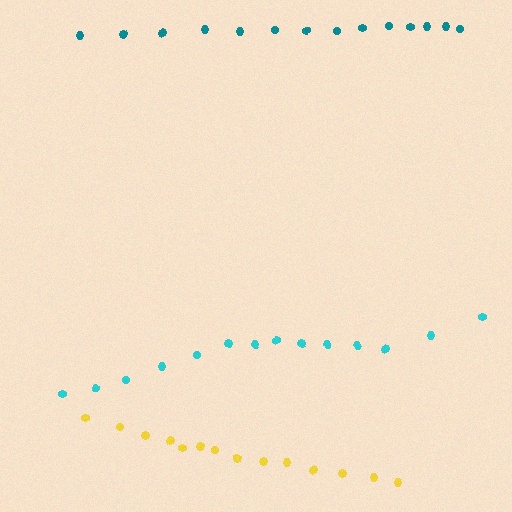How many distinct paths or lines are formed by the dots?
There are 3 distinct paths.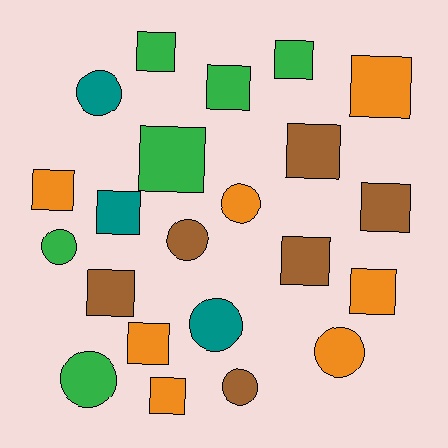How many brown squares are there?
There are 4 brown squares.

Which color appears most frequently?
Orange, with 7 objects.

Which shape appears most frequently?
Square, with 14 objects.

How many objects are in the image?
There are 22 objects.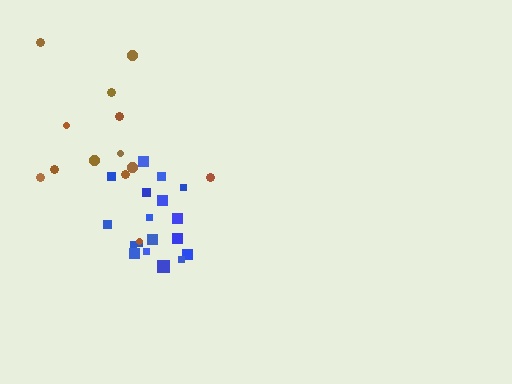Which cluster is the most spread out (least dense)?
Brown.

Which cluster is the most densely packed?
Blue.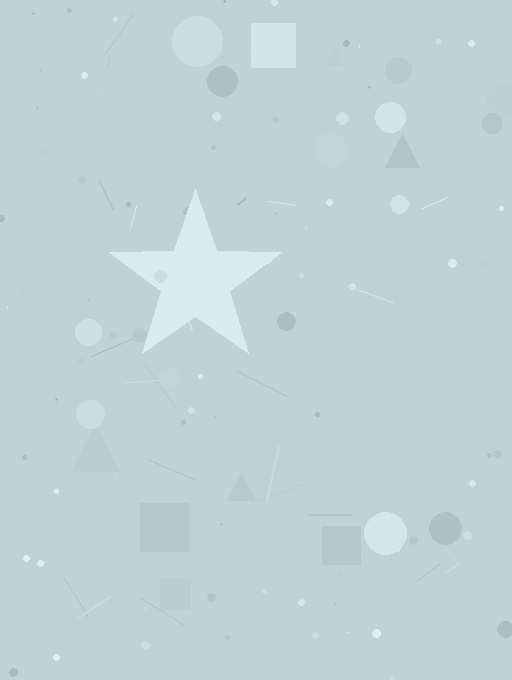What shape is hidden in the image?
A star is hidden in the image.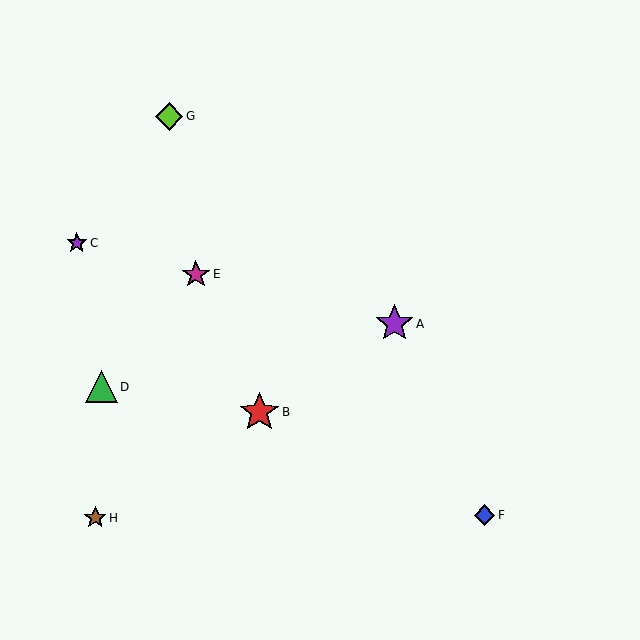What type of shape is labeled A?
Shape A is a purple star.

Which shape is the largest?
The red star (labeled B) is the largest.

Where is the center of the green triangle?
The center of the green triangle is at (101, 387).